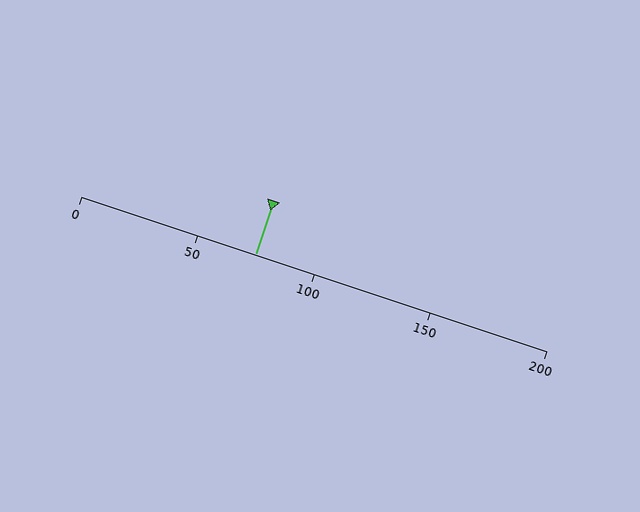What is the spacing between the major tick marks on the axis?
The major ticks are spaced 50 apart.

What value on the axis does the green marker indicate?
The marker indicates approximately 75.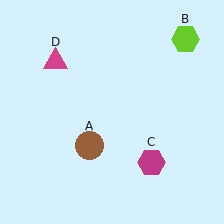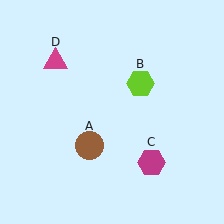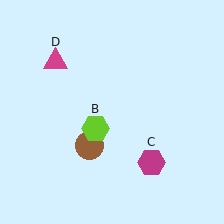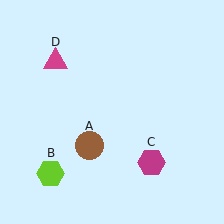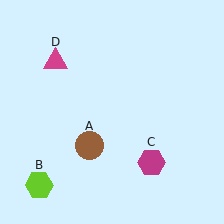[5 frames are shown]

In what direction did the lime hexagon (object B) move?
The lime hexagon (object B) moved down and to the left.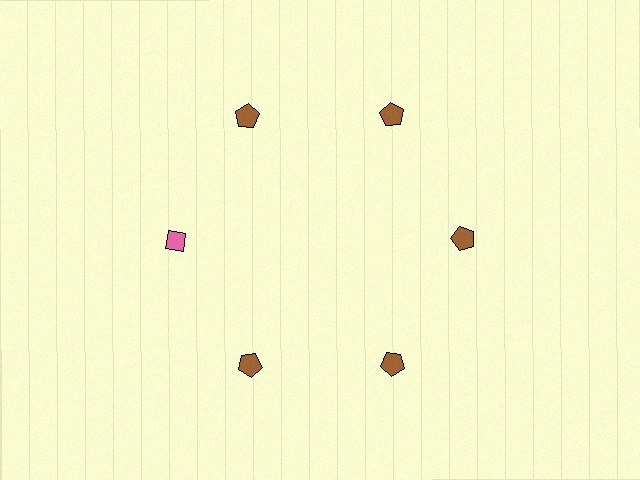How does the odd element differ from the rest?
It differs in both color (pink instead of brown) and shape (diamond instead of pentagon).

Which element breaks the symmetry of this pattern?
The pink diamond at roughly the 9 o'clock position breaks the symmetry. All other shapes are brown pentagons.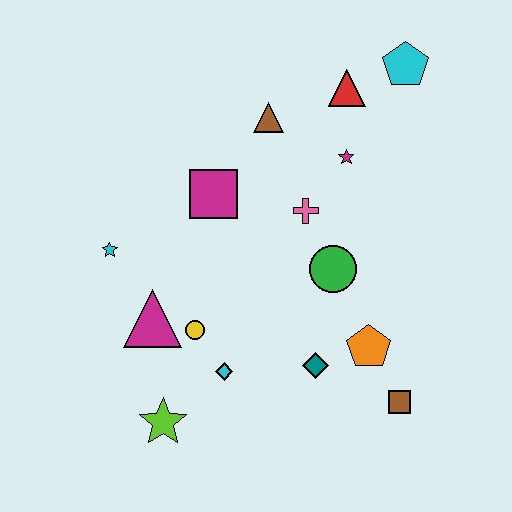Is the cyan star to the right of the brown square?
No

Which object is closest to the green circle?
The pink cross is closest to the green circle.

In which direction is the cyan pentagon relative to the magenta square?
The cyan pentagon is to the right of the magenta square.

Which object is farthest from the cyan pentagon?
The lime star is farthest from the cyan pentagon.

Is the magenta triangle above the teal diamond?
Yes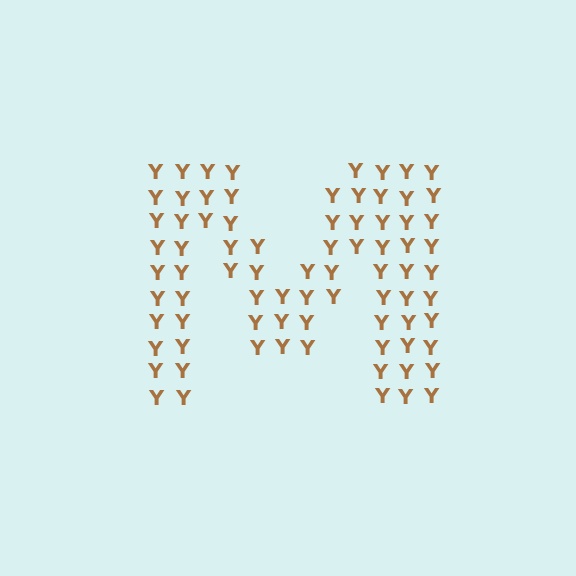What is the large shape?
The large shape is the letter M.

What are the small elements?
The small elements are letter Y's.